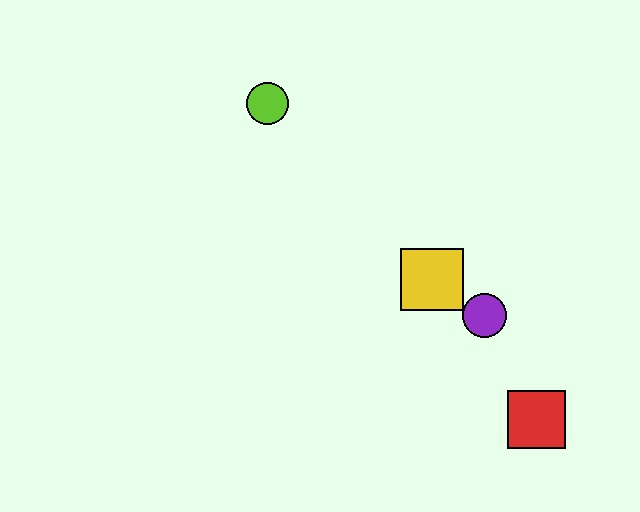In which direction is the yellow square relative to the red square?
The yellow square is above the red square.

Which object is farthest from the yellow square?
The lime circle is farthest from the yellow square.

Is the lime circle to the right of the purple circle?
No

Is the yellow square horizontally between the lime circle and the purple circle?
Yes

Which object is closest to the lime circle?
The yellow square is closest to the lime circle.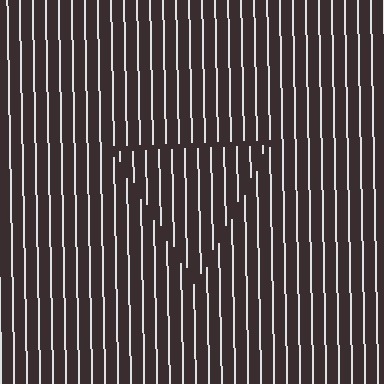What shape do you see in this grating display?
An illusory triangle. The interior of the shape contains the same grating, shifted by half a period — the contour is defined by the phase discontinuity where line-ends from the inner and outer gratings abut.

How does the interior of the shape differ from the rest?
The interior of the shape contains the same grating, shifted by half a period — the contour is defined by the phase discontinuity where line-ends from the inner and outer gratings abut.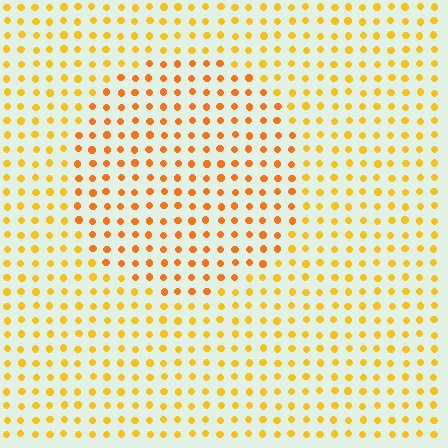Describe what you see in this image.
The image is filled with small yellow elements in a uniform arrangement. A circle-shaped region is visible where the elements are tinted to a slightly different hue, forming a subtle color boundary.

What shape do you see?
I see a circle.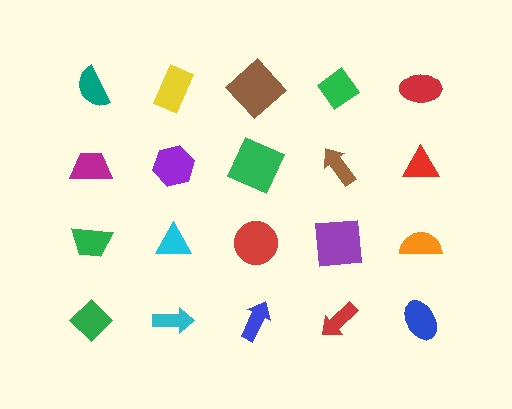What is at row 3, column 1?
A green trapezoid.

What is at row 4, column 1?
A green diamond.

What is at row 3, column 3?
A red circle.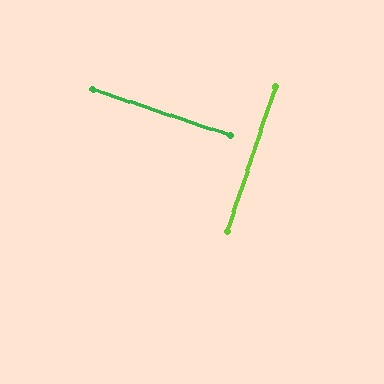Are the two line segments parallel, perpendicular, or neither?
Perpendicular — they meet at approximately 90°.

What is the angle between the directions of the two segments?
Approximately 90 degrees.